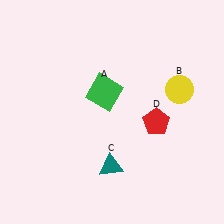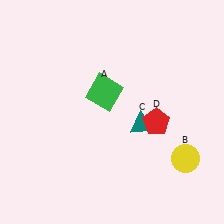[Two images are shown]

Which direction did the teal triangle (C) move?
The teal triangle (C) moved up.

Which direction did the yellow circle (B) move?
The yellow circle (B) moved down.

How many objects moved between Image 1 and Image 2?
2 objects moved between the two images.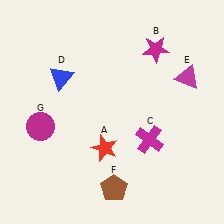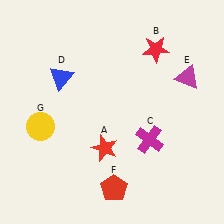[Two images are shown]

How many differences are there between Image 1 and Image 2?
There are 3 differences between the two images.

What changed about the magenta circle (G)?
In Image 1, G is magenta. In Image 2, it changed to yellow.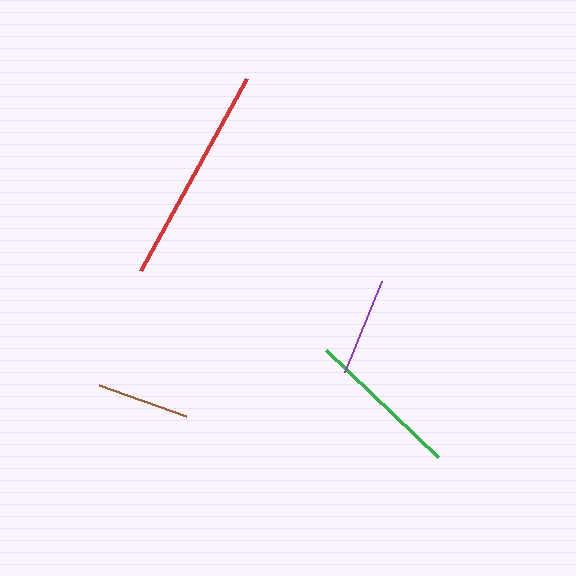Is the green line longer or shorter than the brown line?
The green line is longer than the brown line.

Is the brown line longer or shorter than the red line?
The red line is longer than the brown line.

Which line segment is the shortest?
The brown line is the shortest at approximately 92 pixels.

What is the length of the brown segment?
The brown segment is approximately 92 pixels long.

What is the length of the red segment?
The red segment is approximately 219 pixels long.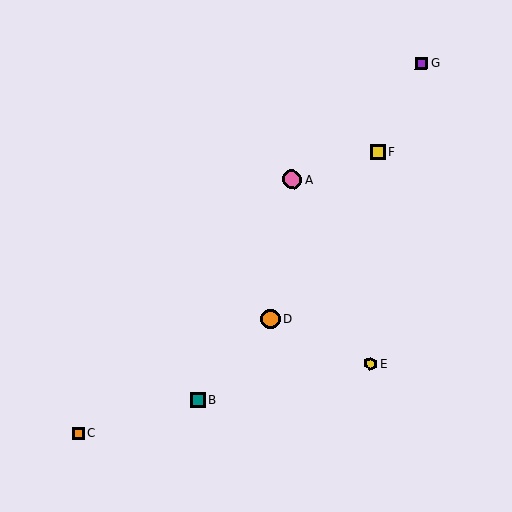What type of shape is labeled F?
Shape F is a yellow square.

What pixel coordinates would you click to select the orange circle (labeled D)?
Click at (271, 319) to select the orange circle D.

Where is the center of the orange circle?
The center of the orange circle is at (271, 319).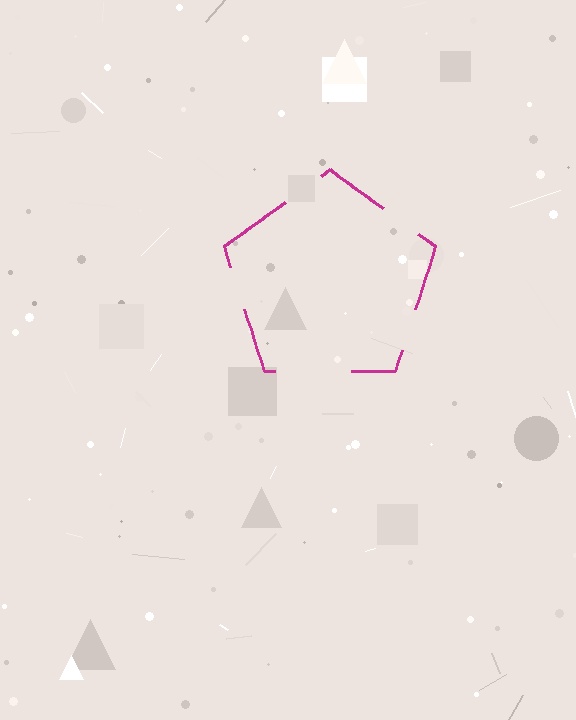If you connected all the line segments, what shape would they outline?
They would outline a pentagon.